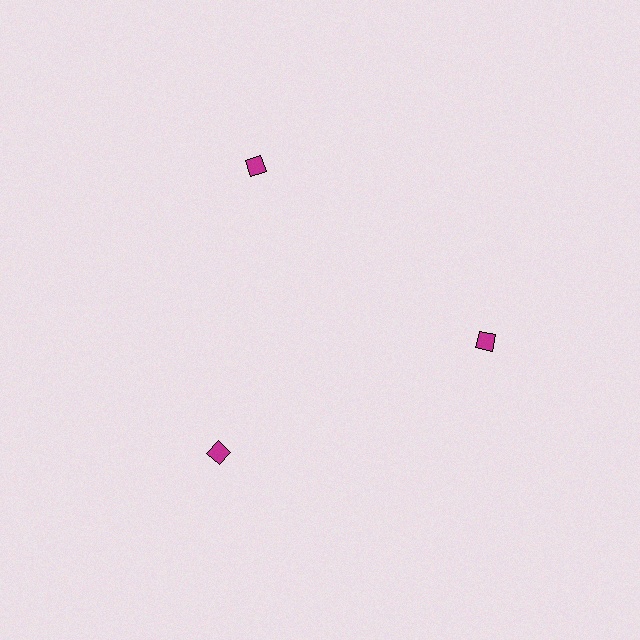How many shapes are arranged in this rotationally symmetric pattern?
There are 3 shapes, arranged in 3 groups of 1.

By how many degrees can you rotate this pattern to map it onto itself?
The pattern maps onto itself every 120 degrees of rotation.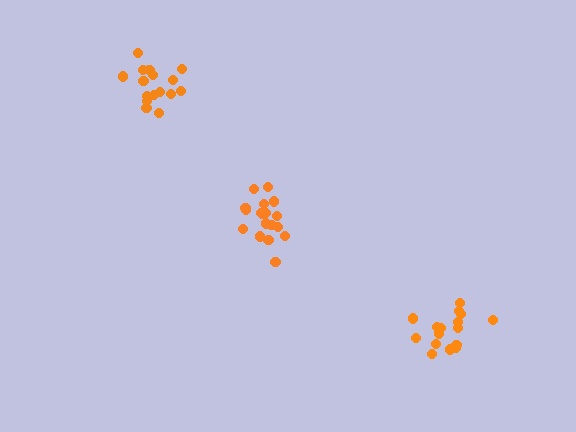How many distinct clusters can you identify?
There are 3 distinct clusters.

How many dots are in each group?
Group 1: 16 dots, Group 2: 18 dots, Group 3: 17 dots (51 total).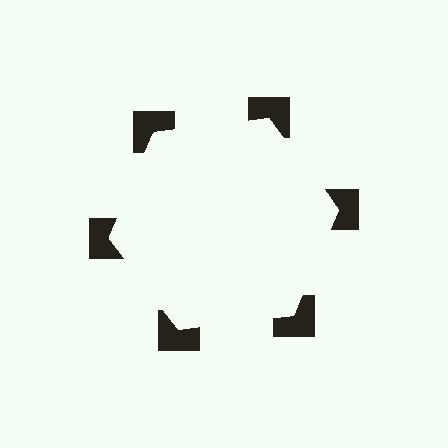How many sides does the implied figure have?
6 sides.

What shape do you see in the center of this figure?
An illusory hexagon — its edges are inferred from the aligned wedge cuts in the notched squares, not physically drawn.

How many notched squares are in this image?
There are 6 — one at each vertex of the illusory hexagon.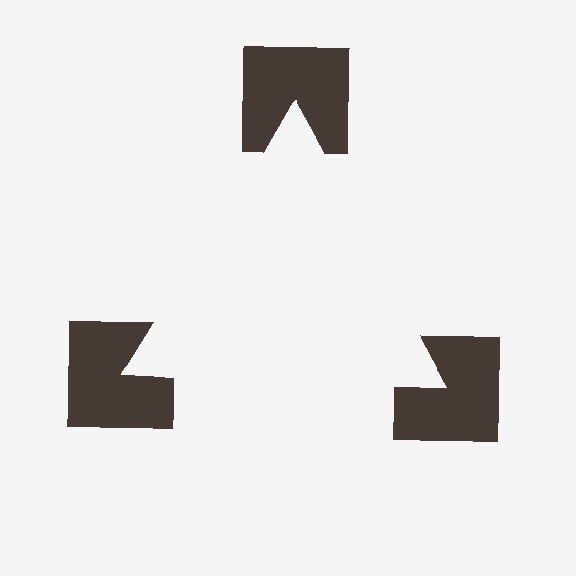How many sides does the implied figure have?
3 sides.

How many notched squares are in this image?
There are 3 — one at each vertex of the illusory triangle.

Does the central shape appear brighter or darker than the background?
It typically appears slightly brighter than the background, even though no actual brightness change is drawn.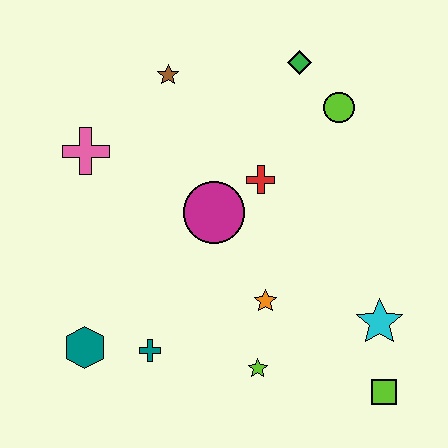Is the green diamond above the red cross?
Yes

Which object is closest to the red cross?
The magenta circle is closest to the red cross.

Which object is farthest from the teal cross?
The green diamond is farthest from the teal cross.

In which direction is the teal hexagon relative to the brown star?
The teal hexagon is below the brown star.